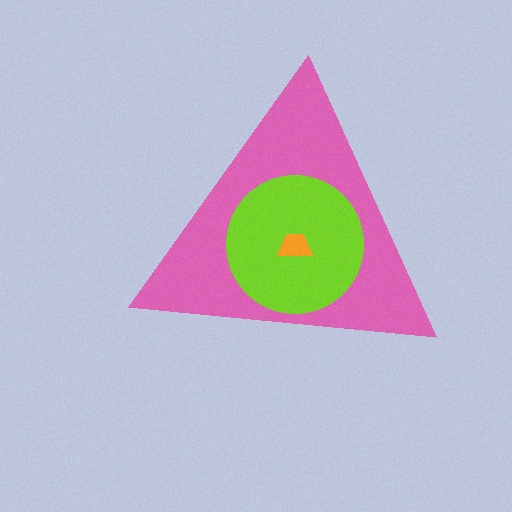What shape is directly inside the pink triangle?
The lime circle.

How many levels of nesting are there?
3.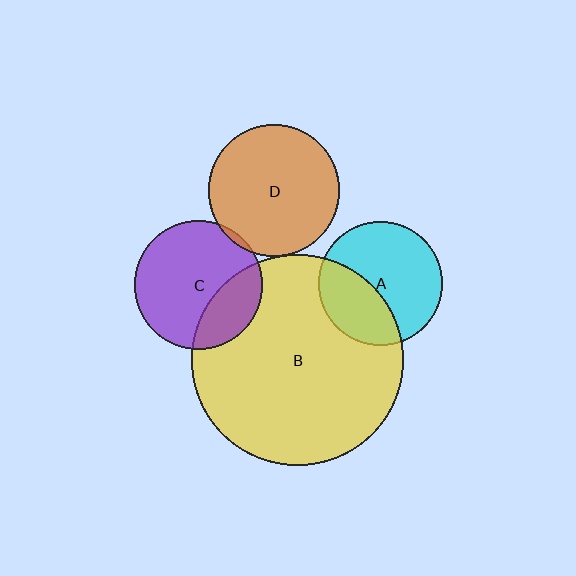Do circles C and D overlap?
Yes.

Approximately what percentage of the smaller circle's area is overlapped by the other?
Approximately 5%.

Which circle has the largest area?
Circle B (yellow).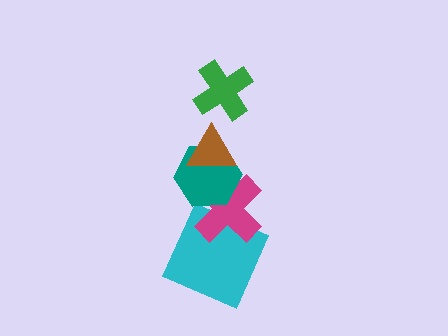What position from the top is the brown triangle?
The brown triangle is 2nd from the top.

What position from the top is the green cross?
The green cross is 1st from the top.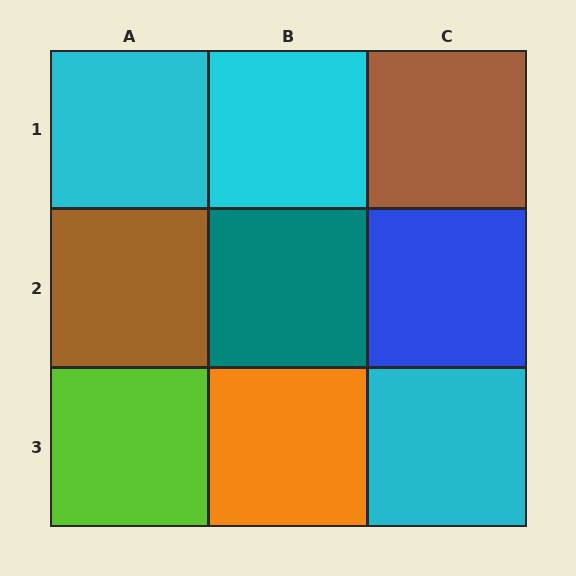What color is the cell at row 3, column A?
Lime.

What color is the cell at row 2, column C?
Blue.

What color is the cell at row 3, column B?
Orange.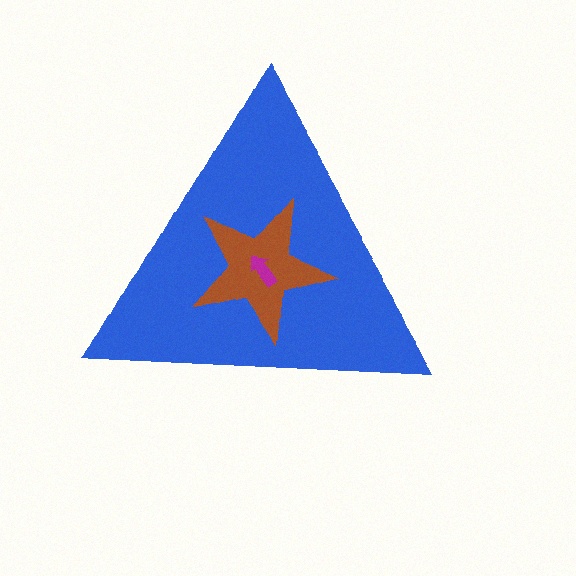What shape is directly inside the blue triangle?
The brown star.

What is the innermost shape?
The magenta arrow.